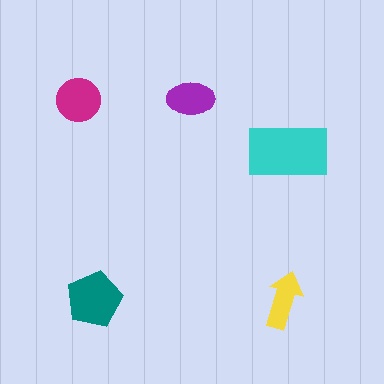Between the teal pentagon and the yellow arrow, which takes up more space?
The teal pentagon.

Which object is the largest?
The cyan rectangle.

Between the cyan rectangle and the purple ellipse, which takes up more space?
The cyan rectangle.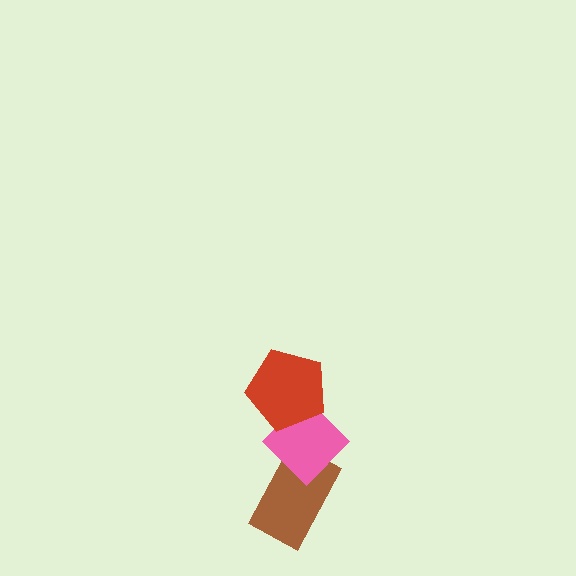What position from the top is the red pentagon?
The red pentagon is 1st from the top.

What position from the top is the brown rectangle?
The brown rectangle is 3rd from the top.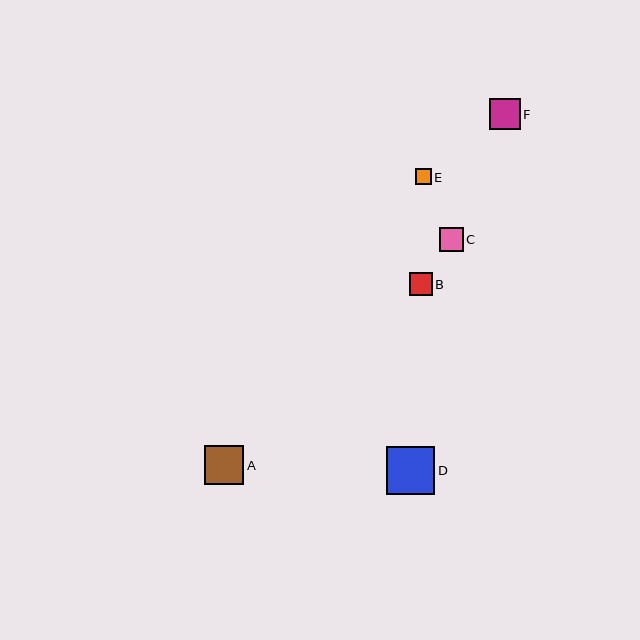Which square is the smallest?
Square E is the smallest with a size of approximately 16 pixels.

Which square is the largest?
Square D is the largest with a size of approximately 48 pixels.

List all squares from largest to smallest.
From largest to smallest: D, A, F, C, B, E.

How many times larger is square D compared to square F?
Square D is approximately 1.5 times the size of square F.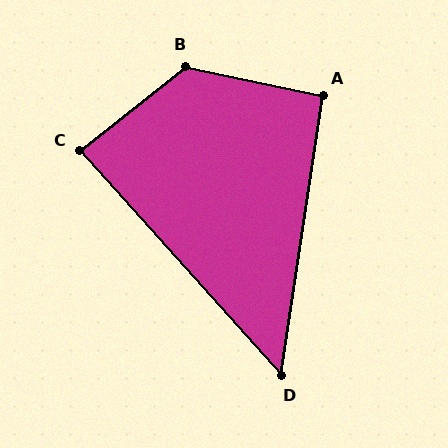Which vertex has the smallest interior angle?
D, at approximately 50 degrees.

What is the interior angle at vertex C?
Approximately 87 degrees (approximately right).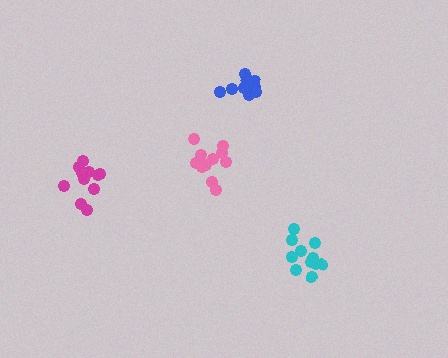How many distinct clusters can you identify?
There are 4 distinct clusters.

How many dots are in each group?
Group 1: 10 dots, Group 2: 11 dots, Group 3: 11 dots, Group 4: 11 dots (43 total).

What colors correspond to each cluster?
The clusters are colored: blue, cyan, pink, magenta.